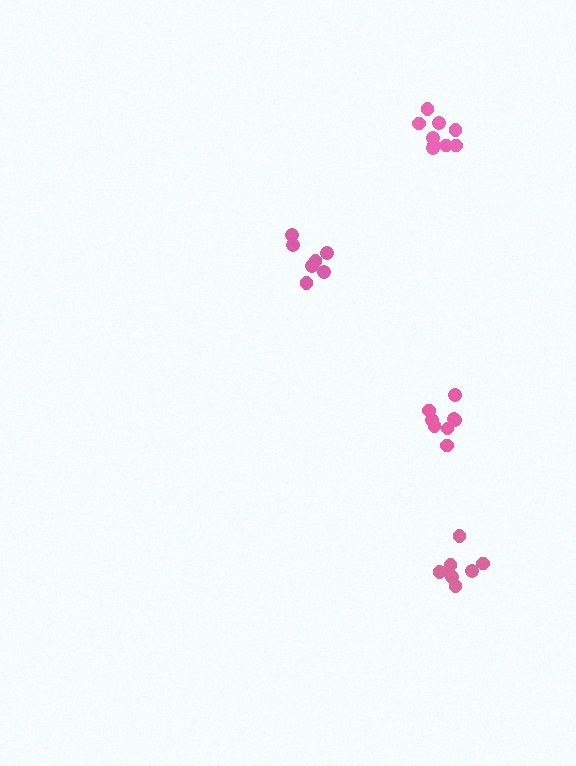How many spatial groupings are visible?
There are 4 spatial groupings.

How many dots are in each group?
Group 1: 7 dots, Group 2: 8 dots, Group 3: 9 dots, Group 4: 8 dots (32 total).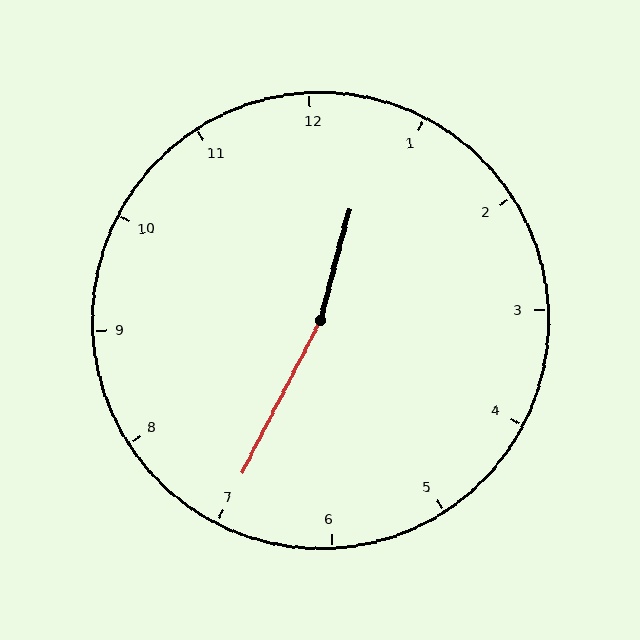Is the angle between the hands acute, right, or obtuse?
It is obtuse.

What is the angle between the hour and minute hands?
Approximately 168 degrees.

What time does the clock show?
12:35.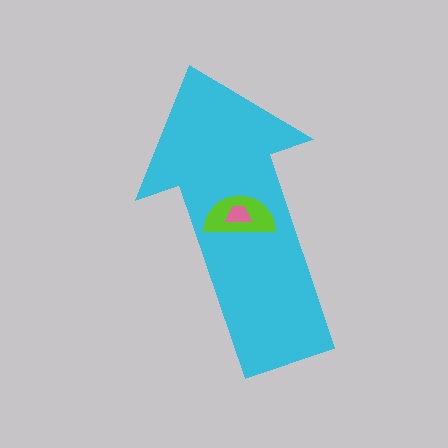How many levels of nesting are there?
3.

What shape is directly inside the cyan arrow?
The lime semicircle.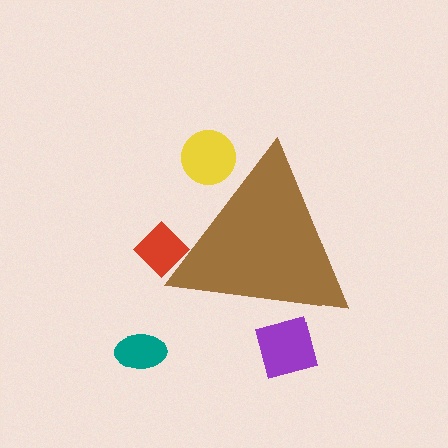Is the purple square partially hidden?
Yes, the purple square is partially hidden behind the brown triangle.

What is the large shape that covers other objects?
A brown triangle.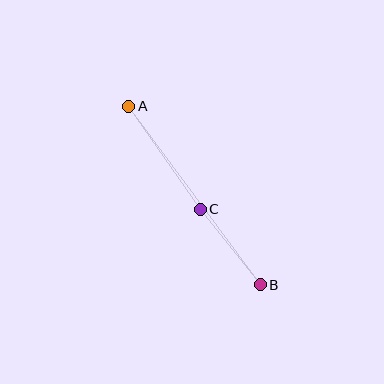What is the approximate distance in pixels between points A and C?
The distance between A and C is approximately 126 pixels.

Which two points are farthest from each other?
Points A and B are farthest from each other.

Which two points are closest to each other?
Points B and C are closest to each other.